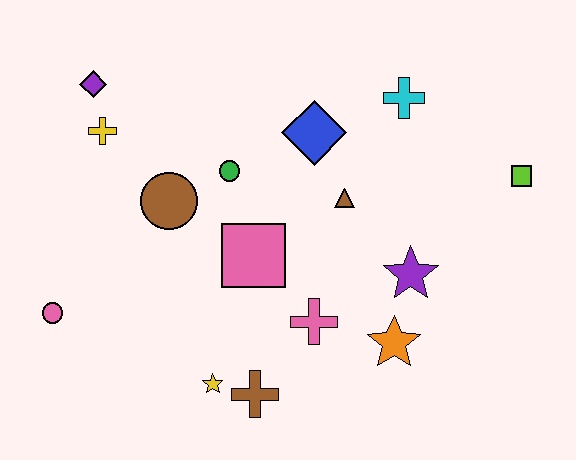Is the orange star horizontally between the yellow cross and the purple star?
Yes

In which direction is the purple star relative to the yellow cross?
The purple star is to the right of the yellow cross.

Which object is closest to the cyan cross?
The blue diamond is closest to the cyan cross.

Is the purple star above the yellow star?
Yes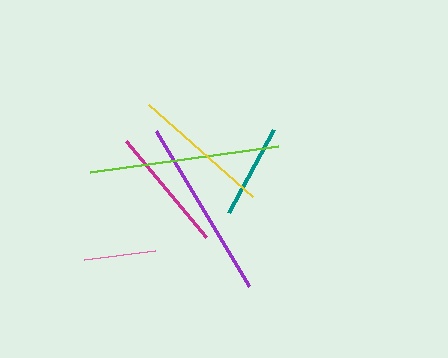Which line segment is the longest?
The lime line is the longest at approximately 190 pixels.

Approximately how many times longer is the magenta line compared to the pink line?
The magenta line is approximately 1.7 times the length of the pink line.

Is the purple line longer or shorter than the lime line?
The lime line is longer than the purple line.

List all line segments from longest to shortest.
From longest to shortest: lime, purple, yellow, magenta, teal, pink.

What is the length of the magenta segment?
The magenta segment is approximately 125 pixels long.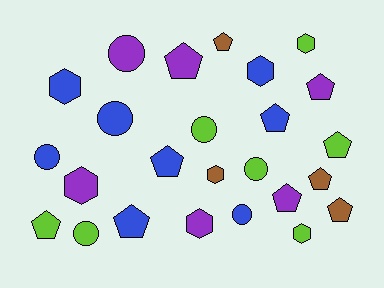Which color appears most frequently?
Blue, with 8 objects.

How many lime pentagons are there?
There are 2 lime pentagons.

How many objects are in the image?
There are 25 objects.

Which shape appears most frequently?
Pentagon, with 11 objects.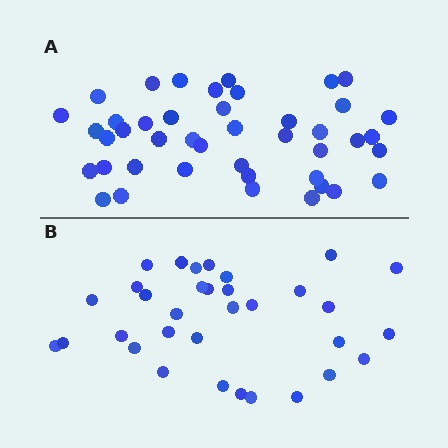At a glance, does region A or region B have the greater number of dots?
Region A (the top region) has more dots.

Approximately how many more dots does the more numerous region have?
Region A has roughly 10 or so more dots than region B.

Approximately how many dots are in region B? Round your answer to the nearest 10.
About 30 dots. (The exact count is 33, which rounds to 30.)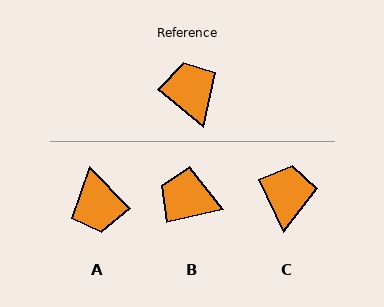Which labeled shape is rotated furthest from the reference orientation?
A, about 173 degrees away.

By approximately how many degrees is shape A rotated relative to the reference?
Approximately 173 degrees counter-clockwise.